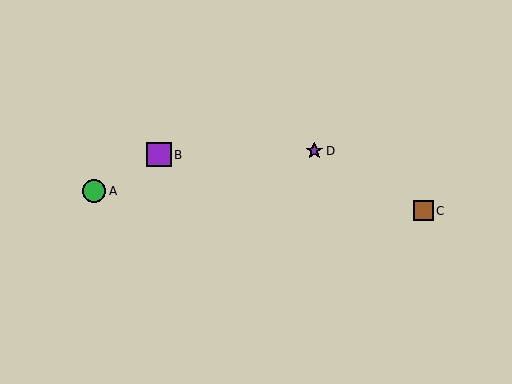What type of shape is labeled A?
Shape A is a green circle.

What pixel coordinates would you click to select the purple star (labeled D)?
Click at (314, 151) to select the purple star D.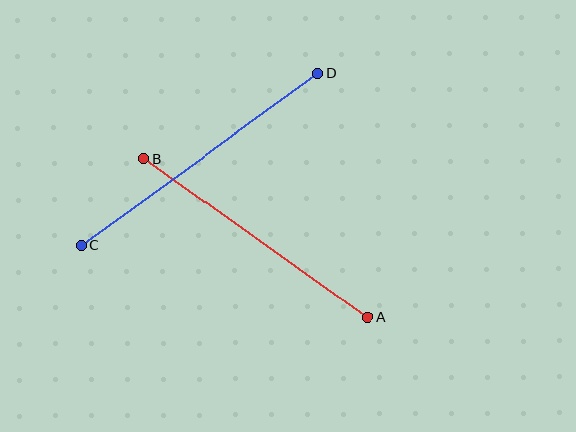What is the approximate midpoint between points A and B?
The midpoint is at approximately (255, 238) pixels.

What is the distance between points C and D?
The distance is approximately 292 pixels.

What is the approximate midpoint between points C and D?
The midpoint is at approximately (200, 159) pixels.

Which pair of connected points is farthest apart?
Points C and D are farthest apart.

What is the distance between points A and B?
The distance is approximately 275 pixels.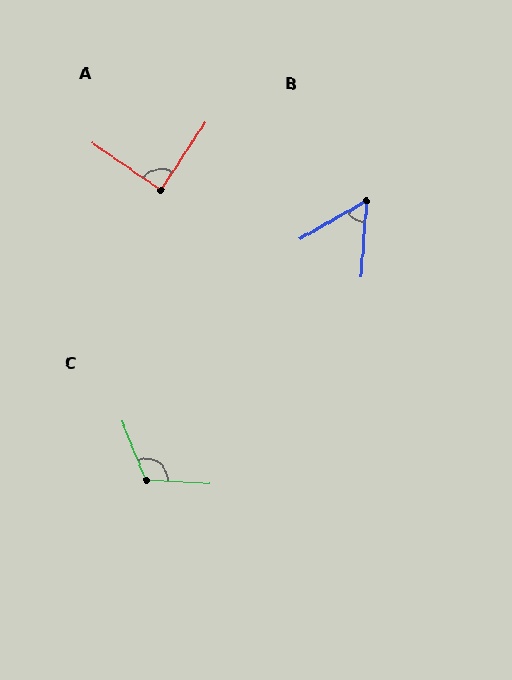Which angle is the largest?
C, at approximately 114 degrees.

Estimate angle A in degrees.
Approximately 89 degrees.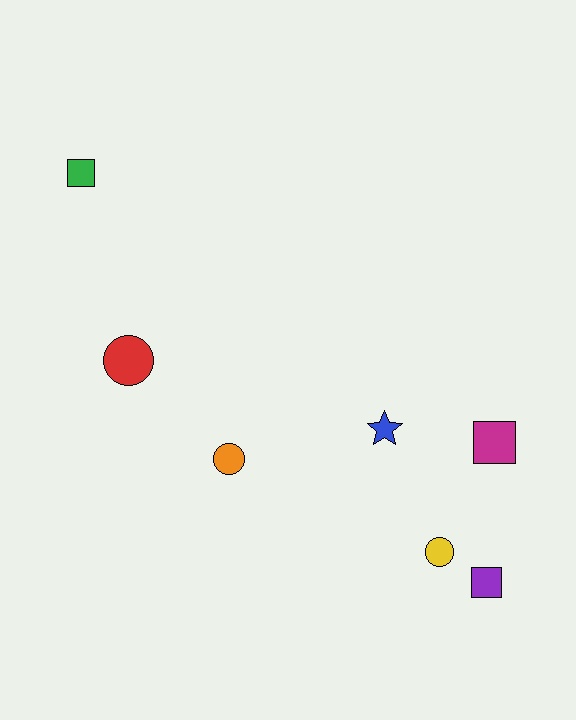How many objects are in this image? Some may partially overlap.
There are 7 objects.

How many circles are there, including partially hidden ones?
There are 3 circles.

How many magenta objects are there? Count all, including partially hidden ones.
There is 1 magenta object.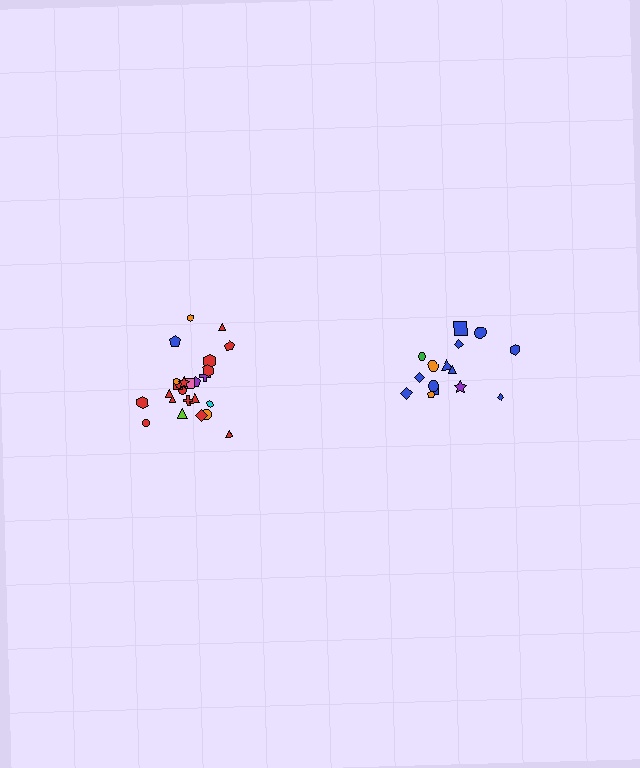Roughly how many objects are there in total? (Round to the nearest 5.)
Roughly 40 objects in total.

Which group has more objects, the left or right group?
The left group.